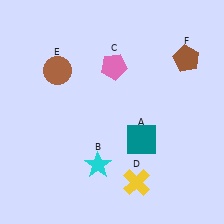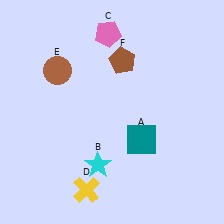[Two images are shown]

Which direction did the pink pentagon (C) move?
The pink pentagon (C) moved up.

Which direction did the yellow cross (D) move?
The yellow cross (D) moved left.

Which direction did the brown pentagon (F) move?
The brown pentagon (F) moved left.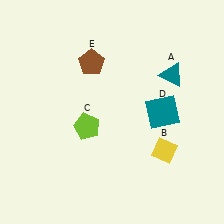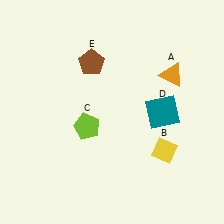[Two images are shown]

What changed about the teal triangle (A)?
In Image 1, A is teal. In Image 2, it changed to orange.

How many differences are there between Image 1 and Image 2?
There is 1 difference between the two images.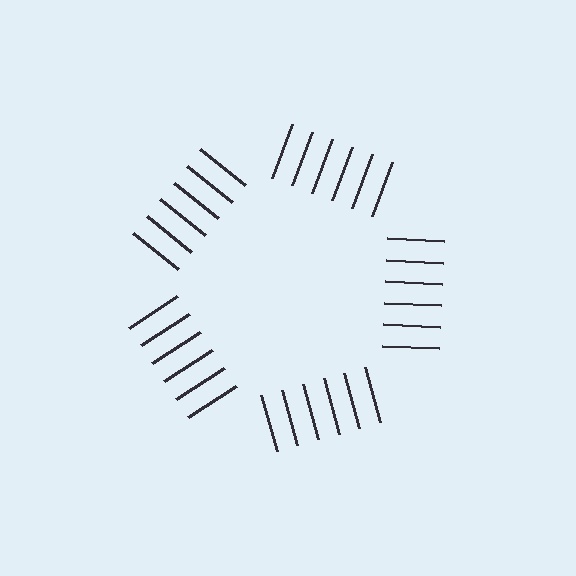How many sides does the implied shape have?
5 sides — the line-ends trace a pentagon.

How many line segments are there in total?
30 — 6 along each of the 5 edges.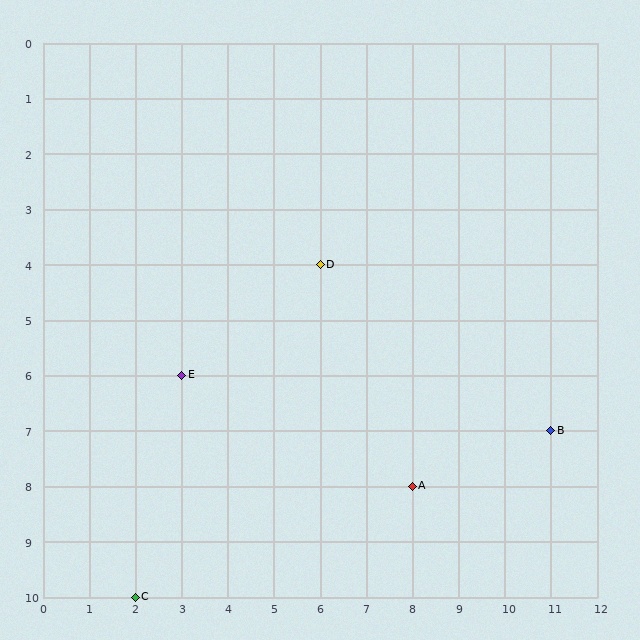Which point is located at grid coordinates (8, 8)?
Point A is at (8, 8).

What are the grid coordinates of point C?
Point C is at grid coordinates (2, 10).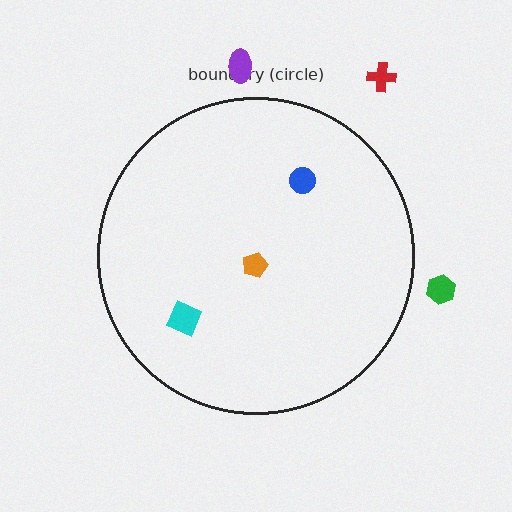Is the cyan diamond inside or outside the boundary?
Inside.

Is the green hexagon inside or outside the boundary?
Outside.